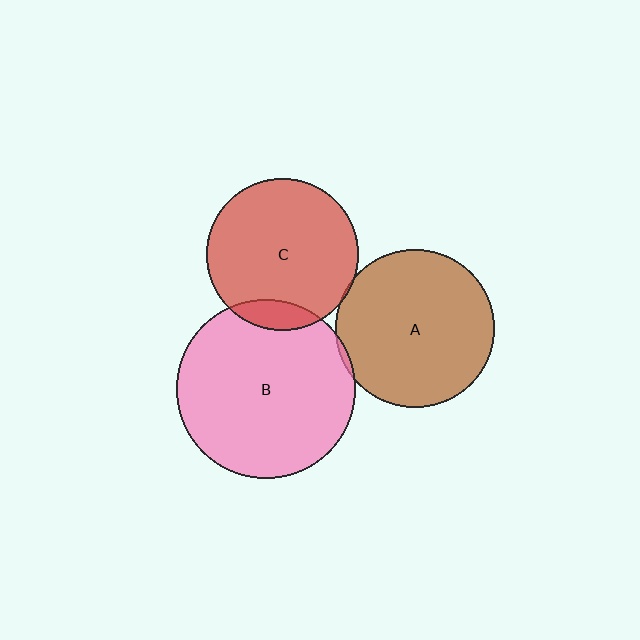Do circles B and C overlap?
Yes.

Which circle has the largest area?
Circle B (pink).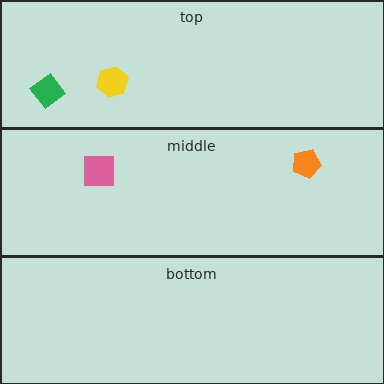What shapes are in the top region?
The green diamond, the yellow hexagon.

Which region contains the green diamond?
The top region.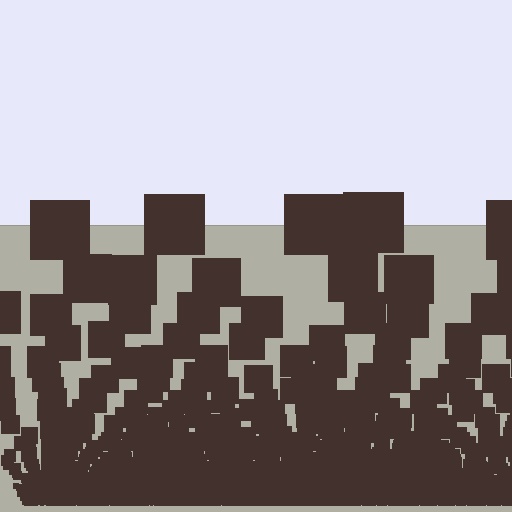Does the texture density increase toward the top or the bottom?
Density increases toward the bottom.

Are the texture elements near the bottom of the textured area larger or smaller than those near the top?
Smaller. The gradient is inverted — elements near the bottom are smaller and denser.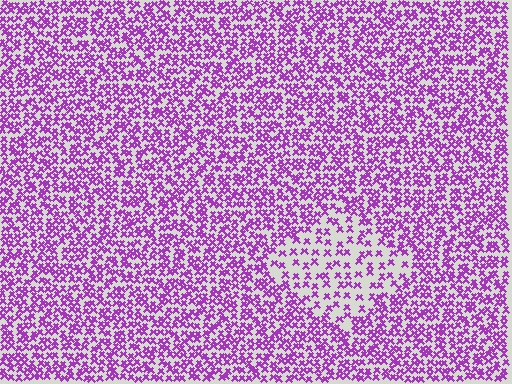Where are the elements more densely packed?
The elements are more densely packed outside the diamond boundary.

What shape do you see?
I see a diamond.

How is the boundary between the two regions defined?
The boundary is defined by a change in element density (approximately 2.1x ratio). All elements are the same color, size, and shape.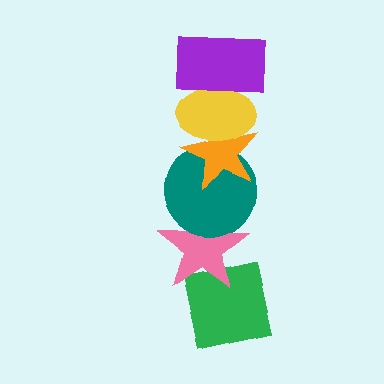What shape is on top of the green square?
The pink star is on top of the green square.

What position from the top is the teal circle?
The teal circle is 4th from the top.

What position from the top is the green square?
The green square is 6th from the top.